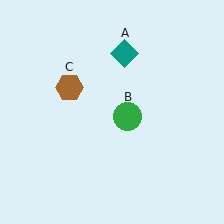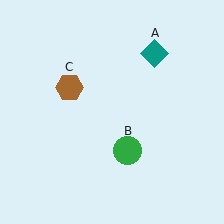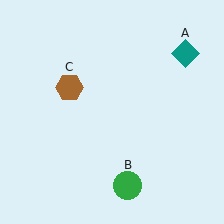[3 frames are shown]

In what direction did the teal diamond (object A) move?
The teal diamond (object A) moved right.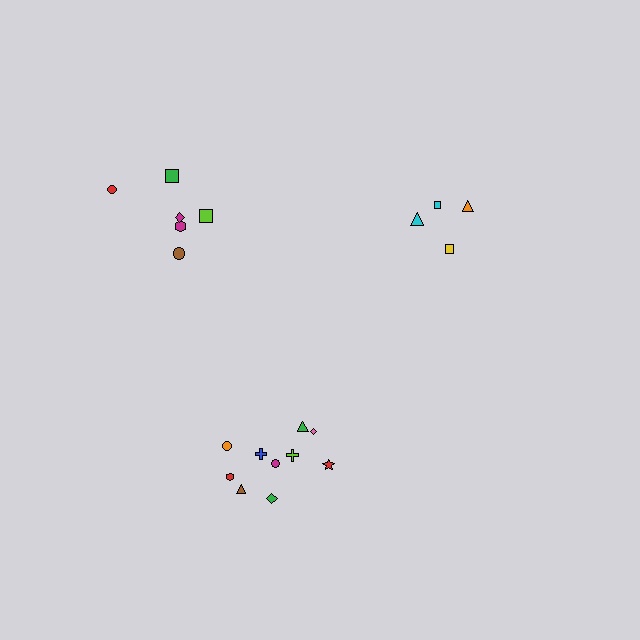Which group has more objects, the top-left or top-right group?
The top-left group.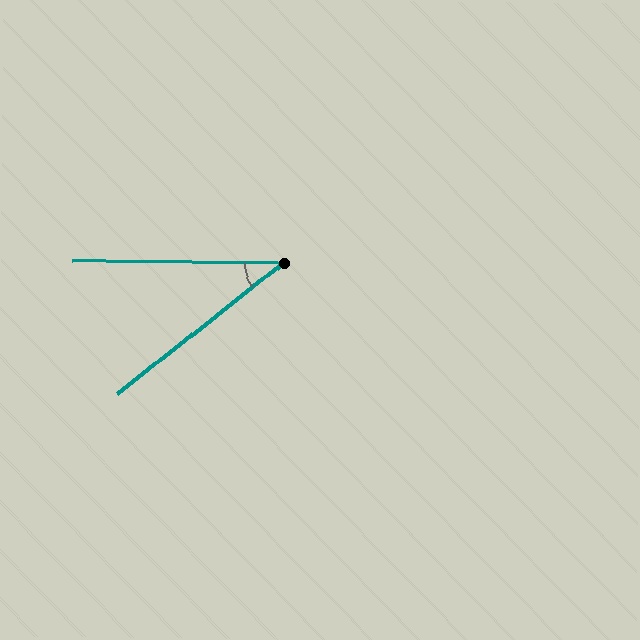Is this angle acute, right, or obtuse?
It is acute.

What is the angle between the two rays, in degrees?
Approximately 39 degrees.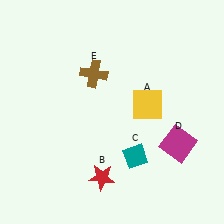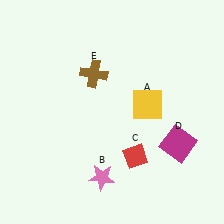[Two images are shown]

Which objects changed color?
B changed from red to pink. C changed from teal to red.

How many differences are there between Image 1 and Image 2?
There are 2 differences between the two images.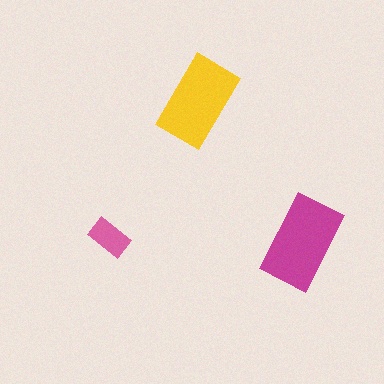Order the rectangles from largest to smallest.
the magenta one, the yellow one, the pink one.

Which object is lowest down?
The magenta rectangle is bottommost.